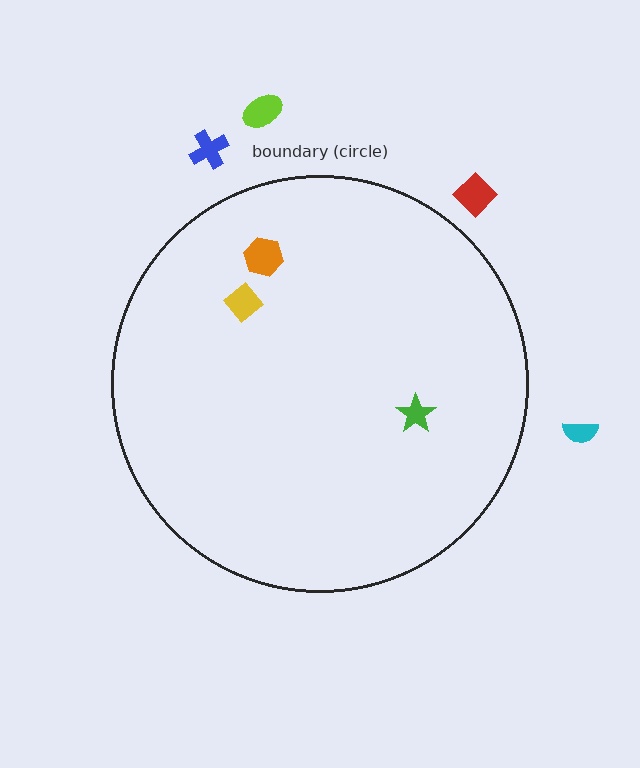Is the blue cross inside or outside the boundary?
Outside.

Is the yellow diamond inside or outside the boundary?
Inside.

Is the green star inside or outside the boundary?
Inside.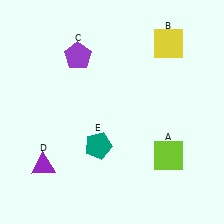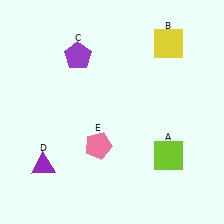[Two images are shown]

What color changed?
The pentagon (E) changed from teal in Image 1 to pink in Image 2.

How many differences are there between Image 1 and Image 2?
There is 1 difference between the two images.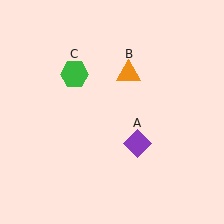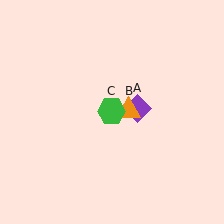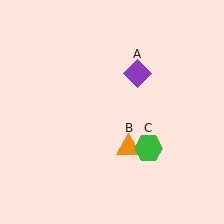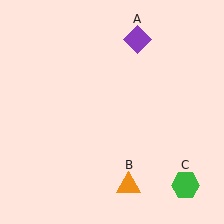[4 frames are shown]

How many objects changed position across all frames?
3 objects changed position: purple diamond (object A), orange triangle (object B), green hexagon (object C).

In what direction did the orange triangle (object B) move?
The orange triangle (object B) moved down.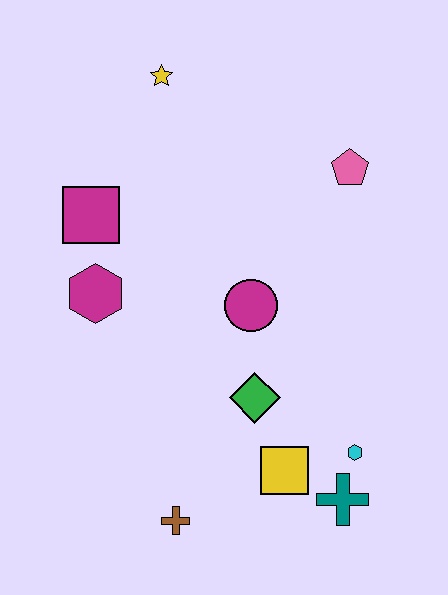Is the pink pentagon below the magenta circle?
No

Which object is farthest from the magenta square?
The teal cross is farthest from the magenta square.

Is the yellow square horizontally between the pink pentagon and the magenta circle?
Yes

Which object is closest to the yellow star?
The magenta square is closest to the yellow star.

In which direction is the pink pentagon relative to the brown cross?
The pink pentagon is above the brown cross.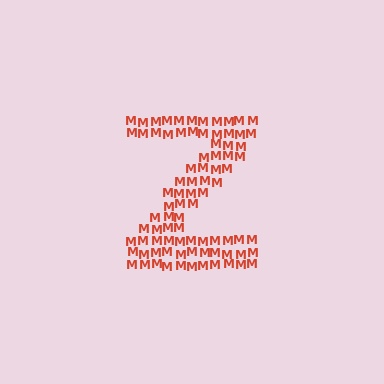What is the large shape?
The large shape is the letter Z.